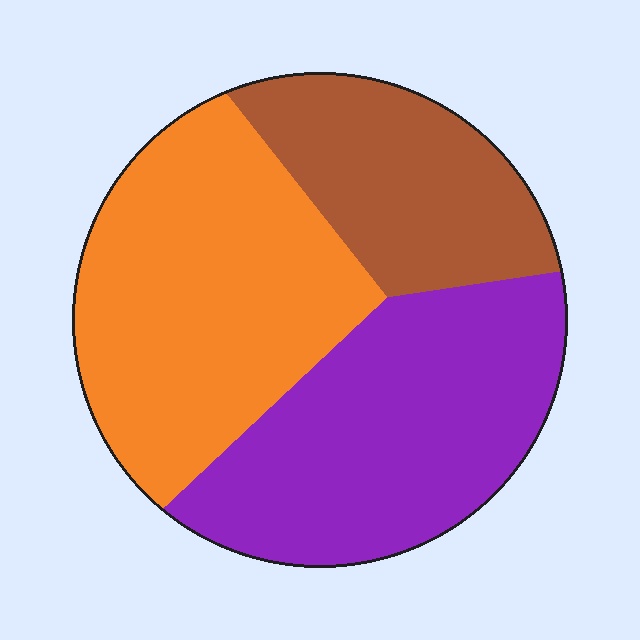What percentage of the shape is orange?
Orange takes up about two fifths (2/5) of the shape.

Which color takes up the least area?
Brown, at roughly 25%.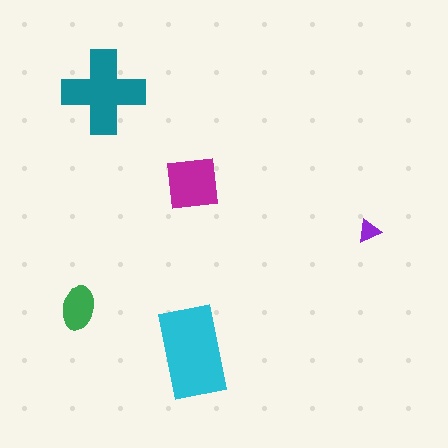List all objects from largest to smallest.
The cyan rectangle, the teal cross, the magenta square, the green ellipse, the purple triangle.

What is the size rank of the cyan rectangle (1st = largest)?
1st.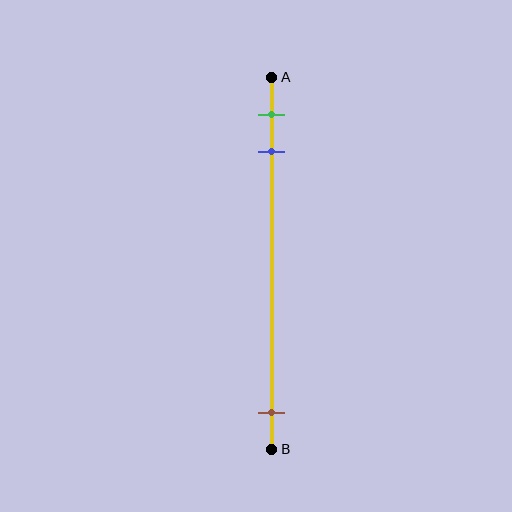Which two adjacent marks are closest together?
The green and blue marks are the closest adjacent pair.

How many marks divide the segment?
There are 3 marks dividing the segment.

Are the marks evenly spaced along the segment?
No, the marks are not evenly spaced.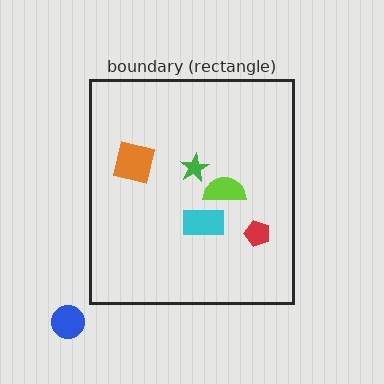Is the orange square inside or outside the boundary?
Inside.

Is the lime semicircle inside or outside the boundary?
Inside.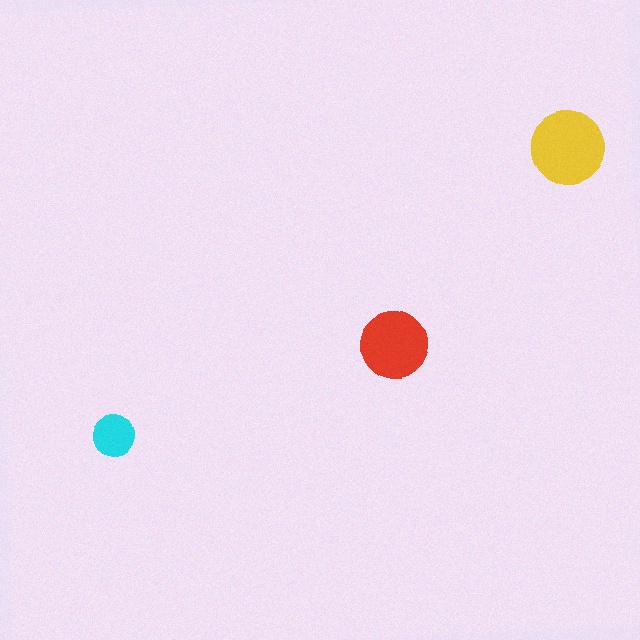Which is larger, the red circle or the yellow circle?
The yellow one.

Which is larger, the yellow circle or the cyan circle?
The yellow one.